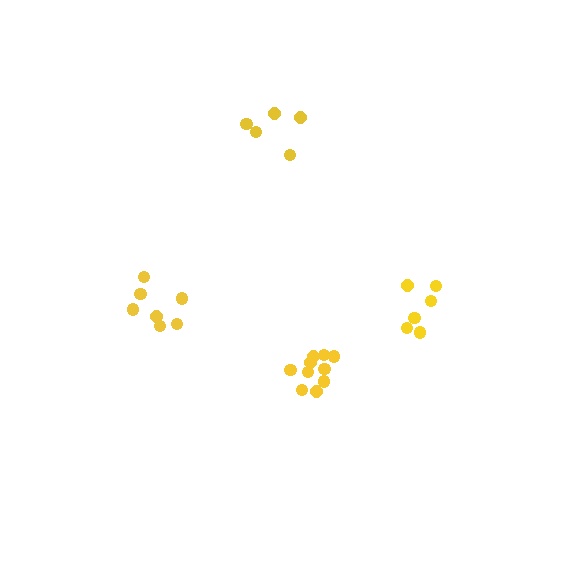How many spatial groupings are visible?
There are 4 spatial groupings.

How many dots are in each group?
Group 1: 5 dots, Group 2: 7 dots, Group 3: 10 dots, Group 4: 6 dots (28 total).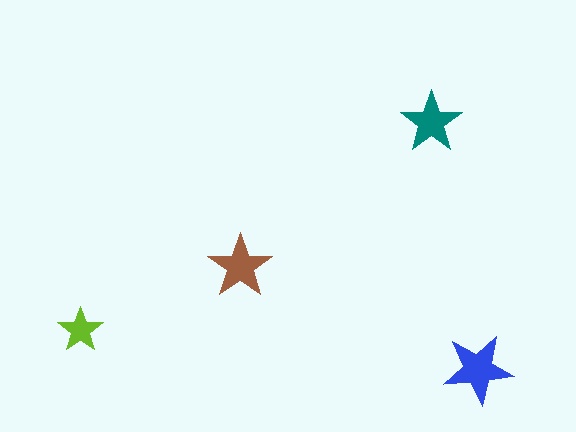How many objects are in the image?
There are 4 objects in the image.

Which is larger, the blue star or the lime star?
The blue one.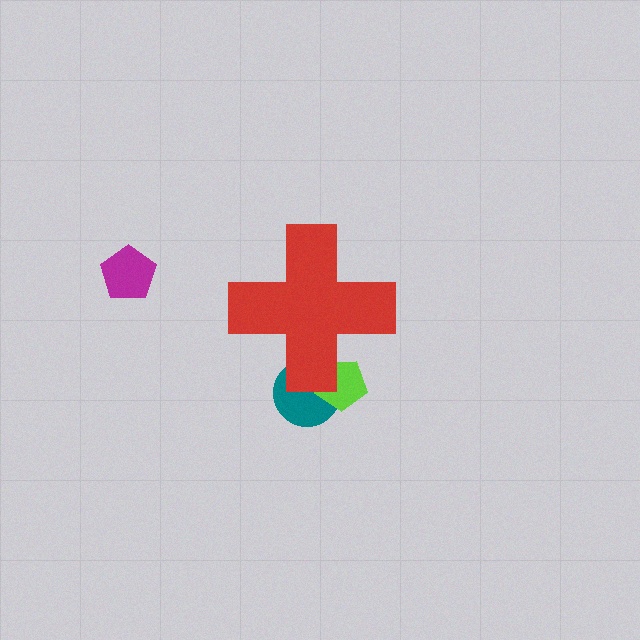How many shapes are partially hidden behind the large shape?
2 shapes are partially hidden.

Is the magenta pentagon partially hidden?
No, the magenta pentagon is fully visible.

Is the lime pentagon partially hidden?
Yes, the lime pentagon is partially hidden behind the red cross.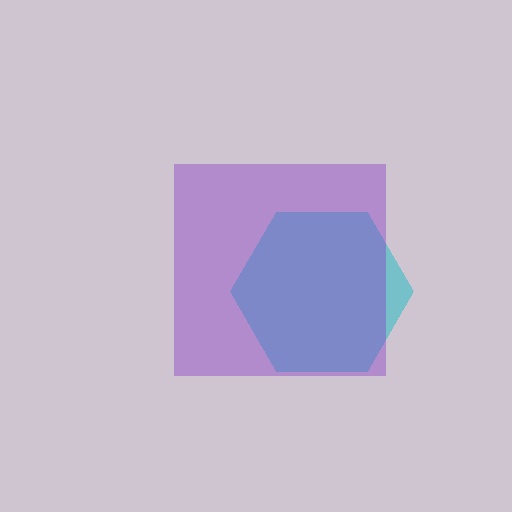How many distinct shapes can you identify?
There are 2 distinct shapes: a cyan hexagon, a purple square.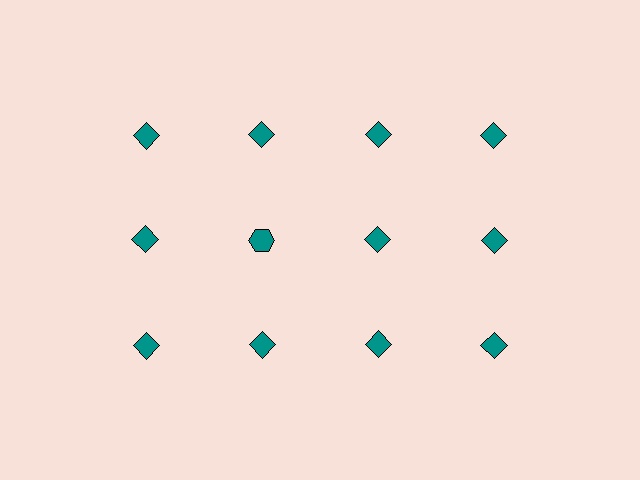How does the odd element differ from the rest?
It has a different shape: hexagon instead of diamond.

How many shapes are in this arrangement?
There are 12 shapes arranged in a grid pattern.